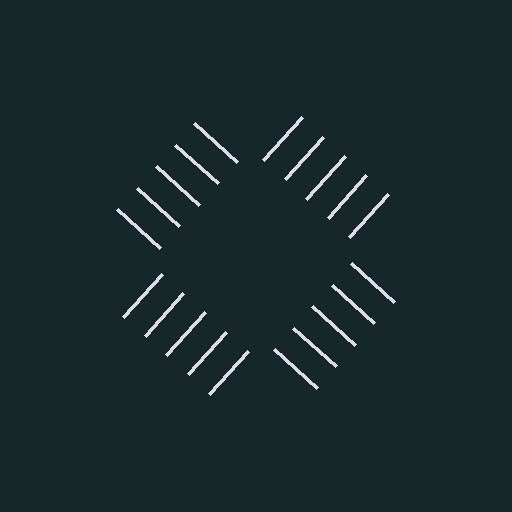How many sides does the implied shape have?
4 sides — the line-ends trace a square.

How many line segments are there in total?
20 — 5 along each of the 4 edges.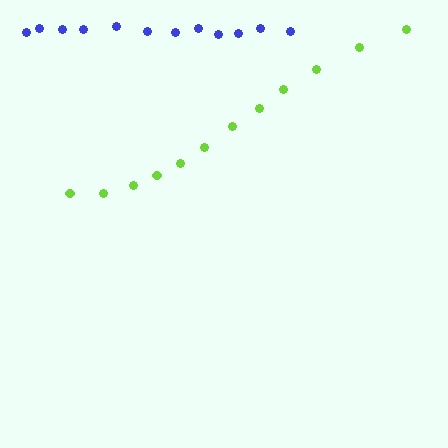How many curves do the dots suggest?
There are 2 distinct paths.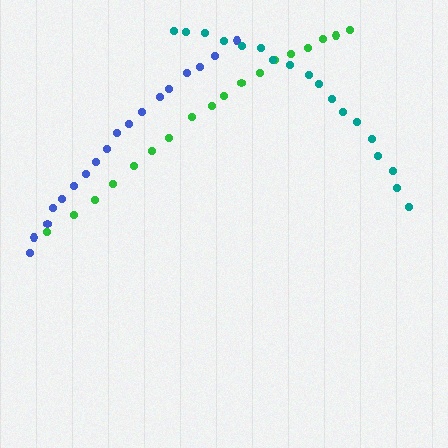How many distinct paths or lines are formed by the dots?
There are 3 distinct paths.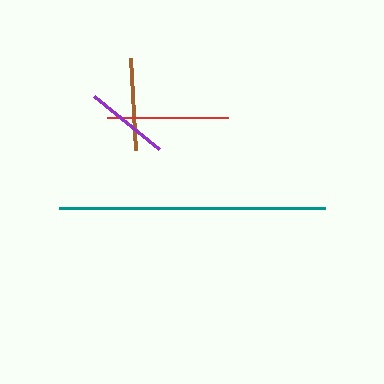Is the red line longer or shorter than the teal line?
The teal line is longer than the red line.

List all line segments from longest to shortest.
From longest to shortest: teal, red, brown, purple.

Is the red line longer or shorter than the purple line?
The red line is longer than the purple line.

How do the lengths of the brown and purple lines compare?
The brown and purple lines are approximately the same length.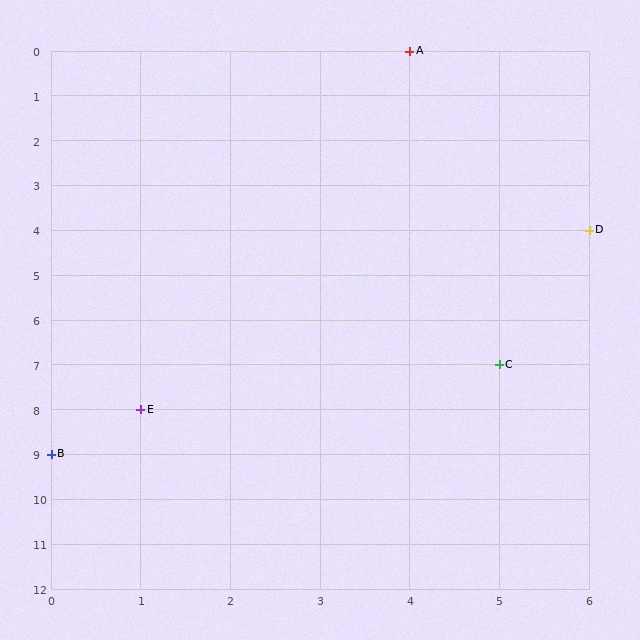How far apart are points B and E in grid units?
Points B and E are 1 column and 1 row apart (about 1.4 grid units diagonally).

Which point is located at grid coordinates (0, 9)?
Point B is at (0, 9).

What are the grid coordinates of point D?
Point D is at grid coordinates (6, 4).